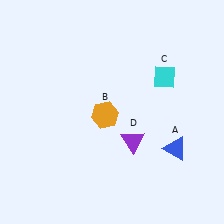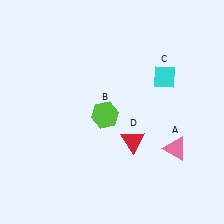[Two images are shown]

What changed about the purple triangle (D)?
In Image 1, D is purple. In Image 2, it changed to red.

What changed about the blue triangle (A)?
In Image 1, A is blue. In Image 2, it changed to pink.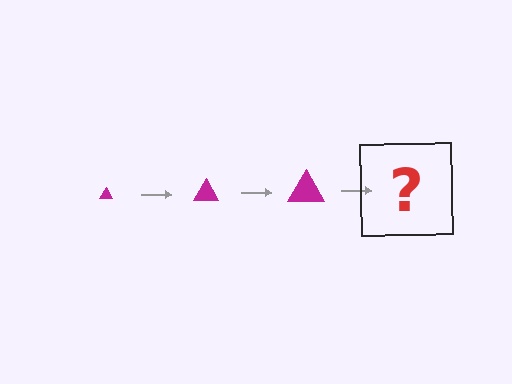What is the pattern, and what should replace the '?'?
The pattern is that the triangle gets progressively larger each step. The '?' should be a magenta triangle, larger than the previous one.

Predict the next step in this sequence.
The next step is a magenta triangle, larger than the previous one.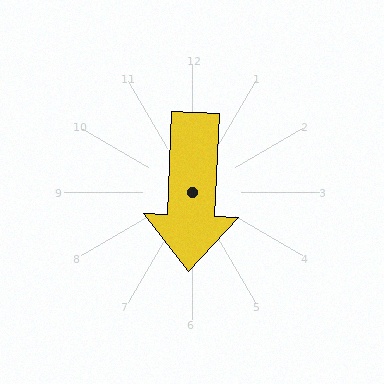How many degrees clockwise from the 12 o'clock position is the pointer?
Approximately 182 degrees.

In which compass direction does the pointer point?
South.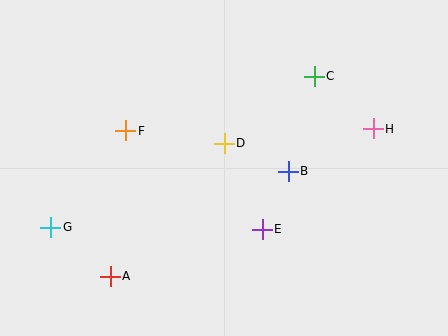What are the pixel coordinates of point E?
Point E is at (262, 229).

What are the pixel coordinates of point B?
Point B is at (288, 171).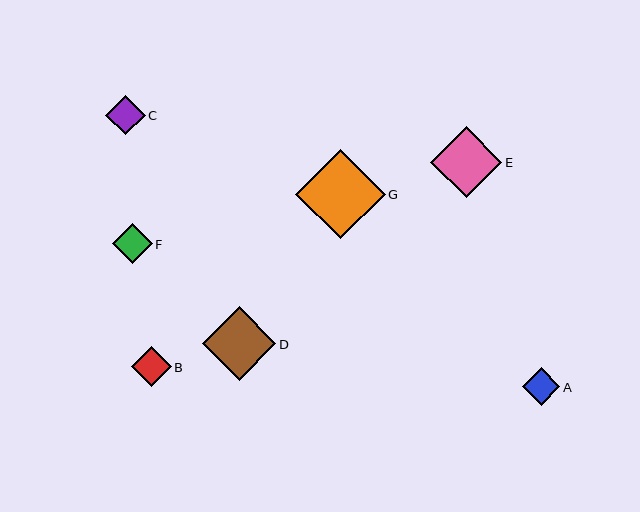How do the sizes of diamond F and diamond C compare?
Diamond F and diamond C are approximately the same size.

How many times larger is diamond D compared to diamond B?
Diamond D is approximately 1.8 times the size of diamond B.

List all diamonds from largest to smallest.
From largest to smallest: G, D, E, F, B, C, A.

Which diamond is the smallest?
Diamond A is the smallest with a size of approximately 38 pixels.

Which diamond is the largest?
Diamond G is the largest with a size of approximately 90 pixels.